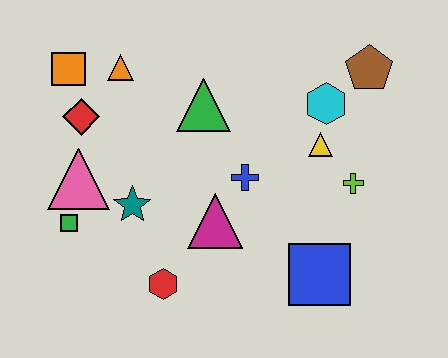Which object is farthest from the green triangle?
The blue square is farthest from the green triangle.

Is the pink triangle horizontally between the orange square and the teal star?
Yes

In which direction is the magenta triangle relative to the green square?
The magenta triangle is to the right of the green square.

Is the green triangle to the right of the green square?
Yes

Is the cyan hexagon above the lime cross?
Yes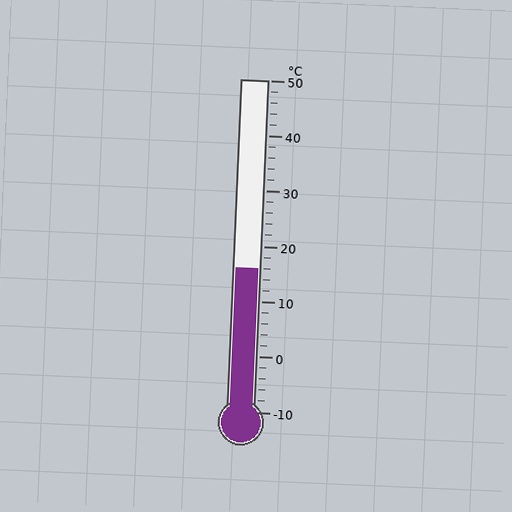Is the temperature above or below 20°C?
The temperature is below 20°C.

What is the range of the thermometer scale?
The thermometer scale ranges from -10°C to 50°C.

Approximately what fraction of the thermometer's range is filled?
The thermometer is filled to approximately 45% of its range.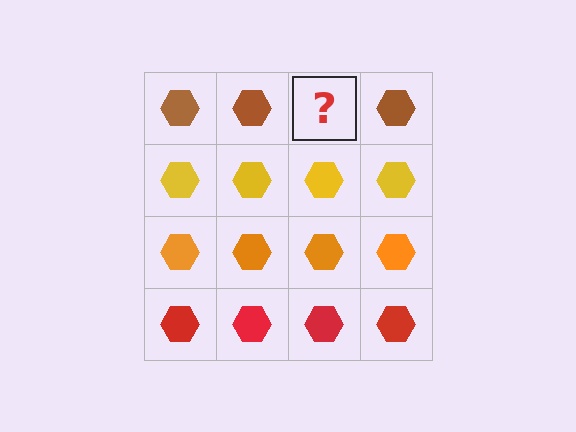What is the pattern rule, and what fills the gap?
The rule is that each row has a consistent color. The gap should be filled with a brown hexagon.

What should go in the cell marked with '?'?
The missing cell should contain a brown hexagon.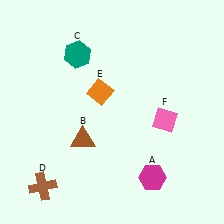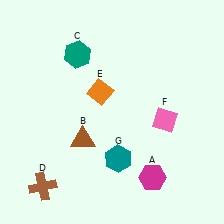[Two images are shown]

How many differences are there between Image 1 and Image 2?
There is 1 difference between the two images.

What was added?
A teal hexagon (G) was added in Image 2.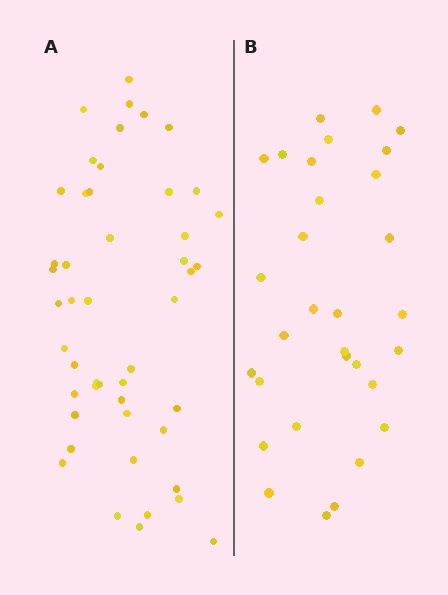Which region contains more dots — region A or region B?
Region A (the left region) has more dots.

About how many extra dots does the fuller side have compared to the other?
Region A has approximately 15 more dots than region B.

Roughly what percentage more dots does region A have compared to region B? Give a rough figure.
About 55% more.